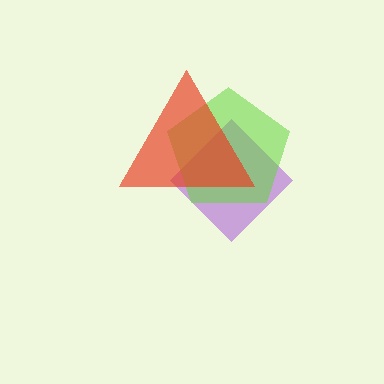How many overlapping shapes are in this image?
There are 3 overlapping shapes in the image.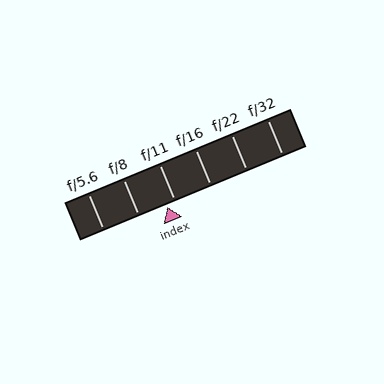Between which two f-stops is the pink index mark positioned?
The index mark is between f/8 and f/11.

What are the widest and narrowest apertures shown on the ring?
The widest aperture shown is f/5.6 and the narrowest is f/32.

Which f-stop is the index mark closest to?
The index mark is closest to f/11.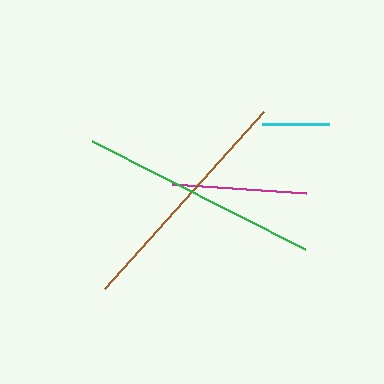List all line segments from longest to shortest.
From longest to shortest: green, brown, magenta, cyan.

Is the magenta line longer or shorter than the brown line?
The brown line is longer than the magenta line.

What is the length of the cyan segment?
The cyan segment is approximately 68 pixels long.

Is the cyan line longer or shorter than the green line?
The green line is longer than the cyan line.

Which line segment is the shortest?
The cyan line is the shortest at approximately 68 pixels.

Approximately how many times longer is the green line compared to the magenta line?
The green line is approximately 1.8 times the length of the magenta line.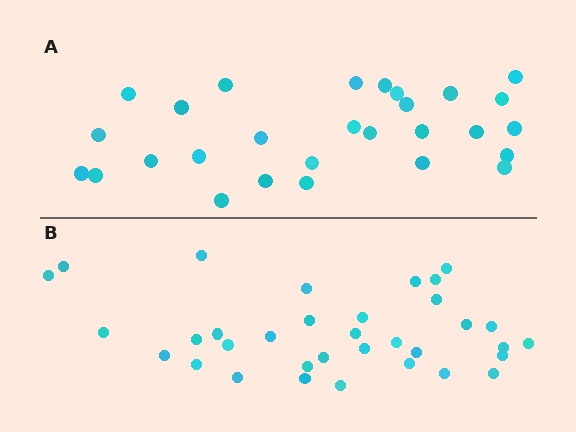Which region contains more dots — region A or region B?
Region B (the bottom region) has more dots.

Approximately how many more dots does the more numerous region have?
Region B has about 6 more dots than region A.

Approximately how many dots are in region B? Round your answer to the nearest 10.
About 30 dots. (The exact count is 34, which rounds to 30.)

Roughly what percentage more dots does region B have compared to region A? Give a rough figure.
About 20% more.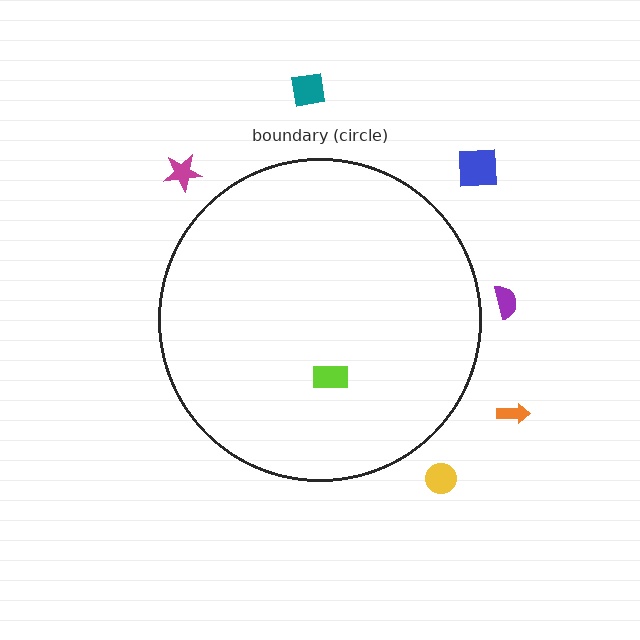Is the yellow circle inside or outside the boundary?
Outside.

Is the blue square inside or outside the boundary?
Outside.